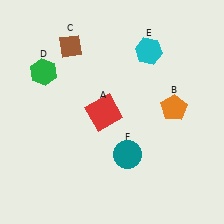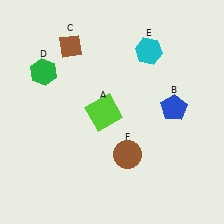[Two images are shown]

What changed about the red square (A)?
In Image 1, A is red. In Image 2, it changed to lime.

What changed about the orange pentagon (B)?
In Image 1, B is orange. In Image 2, it changed to blue.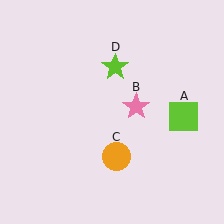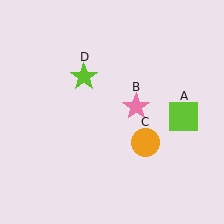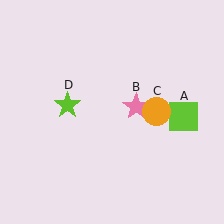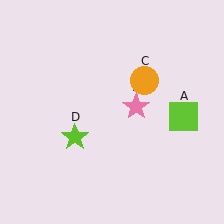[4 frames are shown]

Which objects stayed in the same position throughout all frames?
Lime square (object A) and pink star (object B) remained stationary.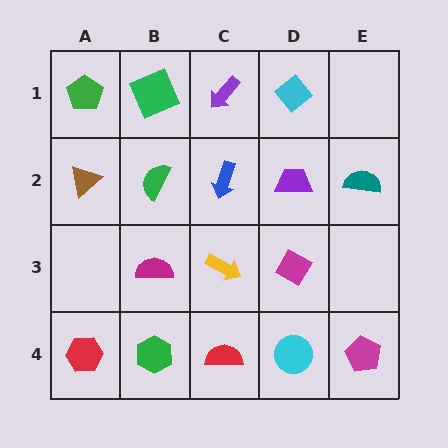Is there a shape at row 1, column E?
No, that cell is empty.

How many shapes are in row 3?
3 shapes.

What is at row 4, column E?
A magenta pentagon.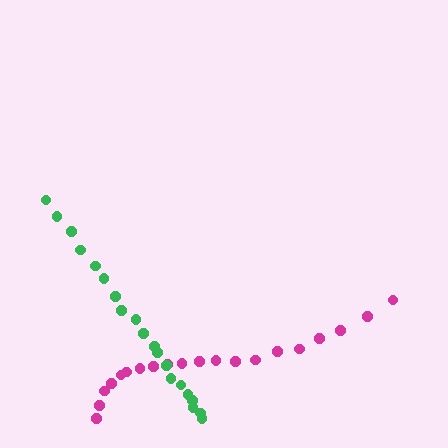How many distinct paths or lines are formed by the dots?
There are 2 distinct paths.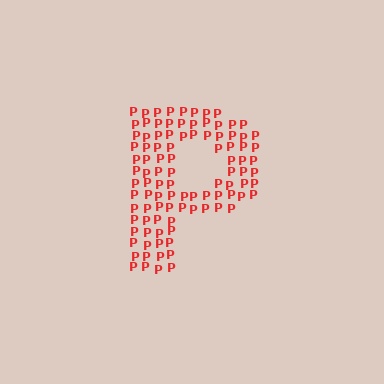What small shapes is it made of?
It is made of small letter P's.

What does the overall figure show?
The overall figure shows the letter P.